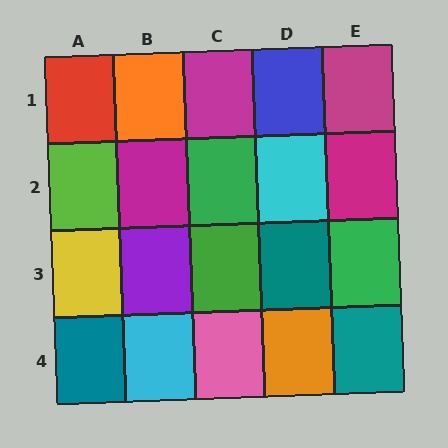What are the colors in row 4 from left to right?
Teal, cyan, pink, orange, teal.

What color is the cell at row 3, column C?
Green.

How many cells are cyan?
2 cells are cyan.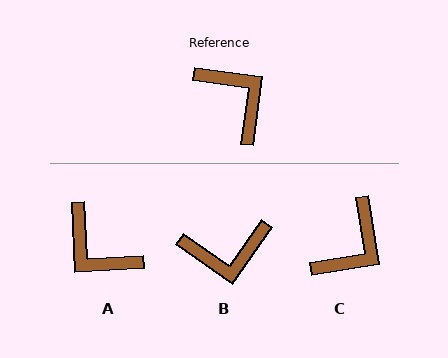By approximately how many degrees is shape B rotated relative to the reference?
Approximately 117 degrees clockwise.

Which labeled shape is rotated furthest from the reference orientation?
A, about 170 degrees away.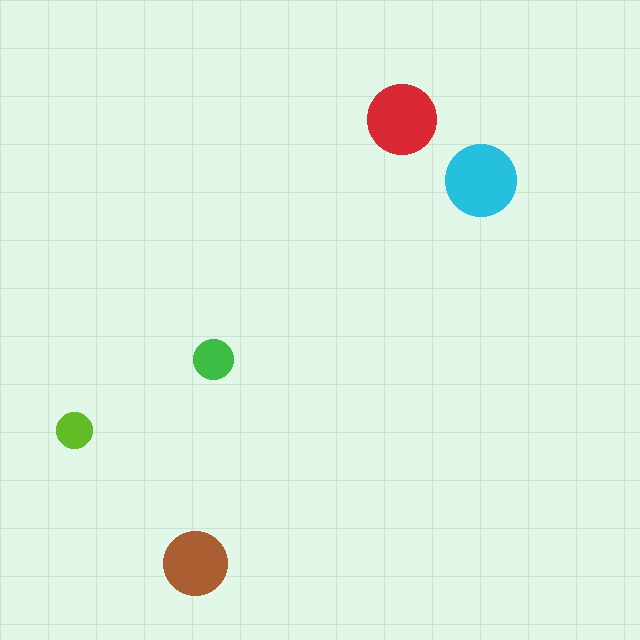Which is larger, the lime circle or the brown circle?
The brown one.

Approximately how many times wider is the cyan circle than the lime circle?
About 2 times wider.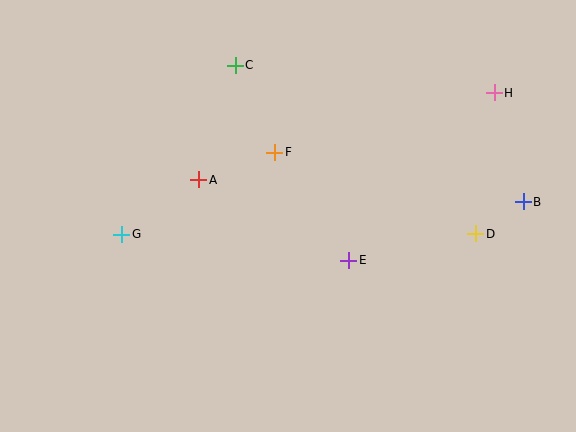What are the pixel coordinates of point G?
Point G is at (122, 234).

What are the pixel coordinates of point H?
Point H is at (494, 93).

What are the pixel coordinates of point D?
Point D is at (476, 234).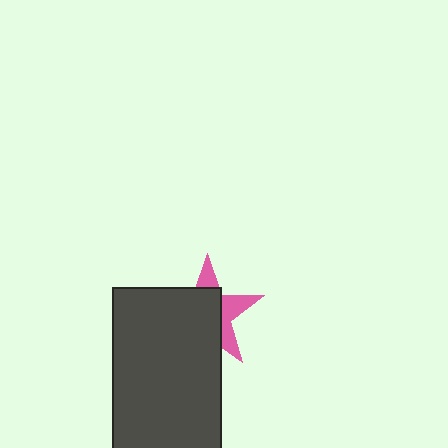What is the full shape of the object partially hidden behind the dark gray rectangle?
The partially hidden object is a pink star.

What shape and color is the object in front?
The object in front is a dark gray rectangle.